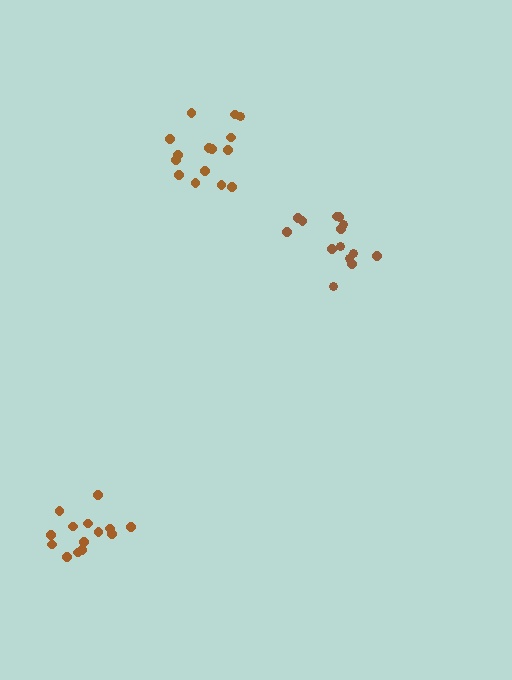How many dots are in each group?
Group 1: 14 dots, Group 2: 14 dots, Group 3: 15 dots (43 total).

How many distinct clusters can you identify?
There are 3 distinct clusters.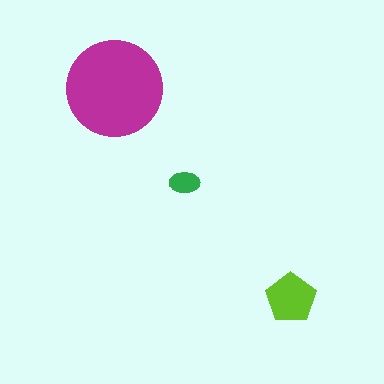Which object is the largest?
The magenta circle.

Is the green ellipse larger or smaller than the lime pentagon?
Smaller.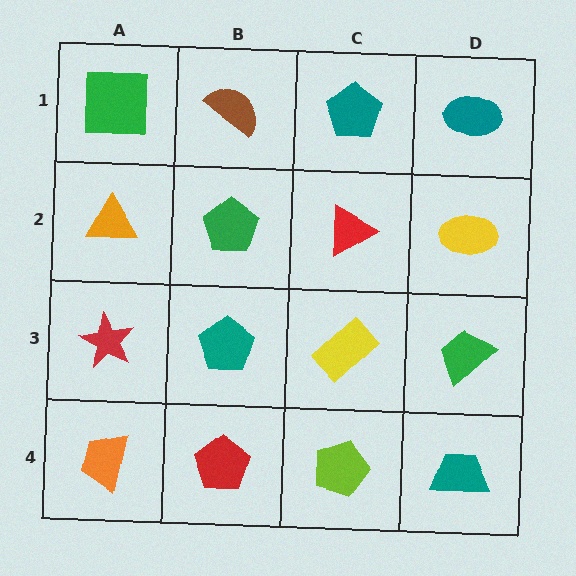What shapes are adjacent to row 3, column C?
A red triangle (row 2, column C), a lime pentagon (row 4, column C), a teal pentagon (row 3, column B), a green trapezoid (row 3, column D).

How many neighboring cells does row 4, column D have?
2.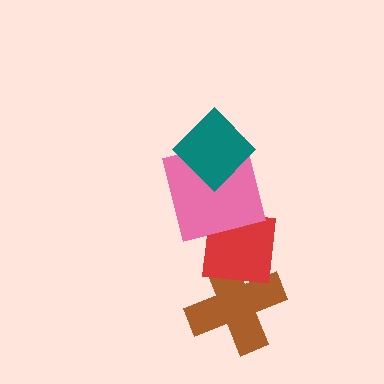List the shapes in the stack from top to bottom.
From top to bottom: the teal diamond, the pink square, the red square, the brown cross.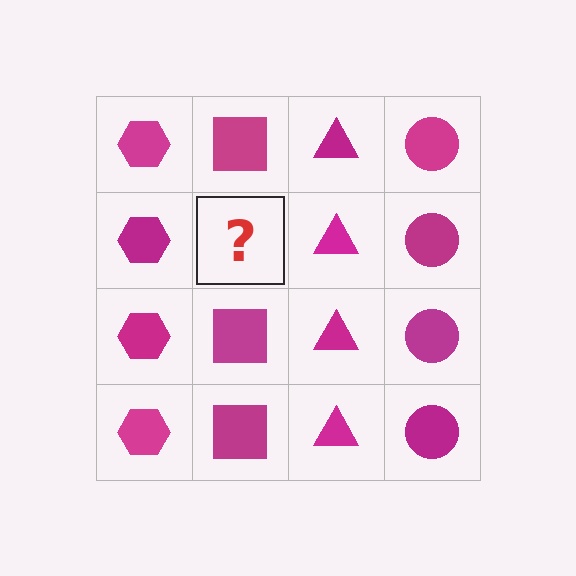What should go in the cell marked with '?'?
The missing cell should contain a magenta square.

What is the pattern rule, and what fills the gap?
The rule is that each column has a consistent shape. The gap should be filled with a magenta square.